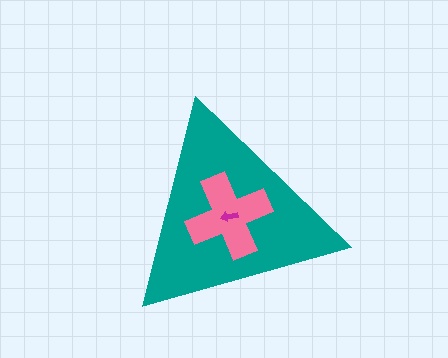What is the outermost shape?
The teal triangle.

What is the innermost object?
The magenta arrow.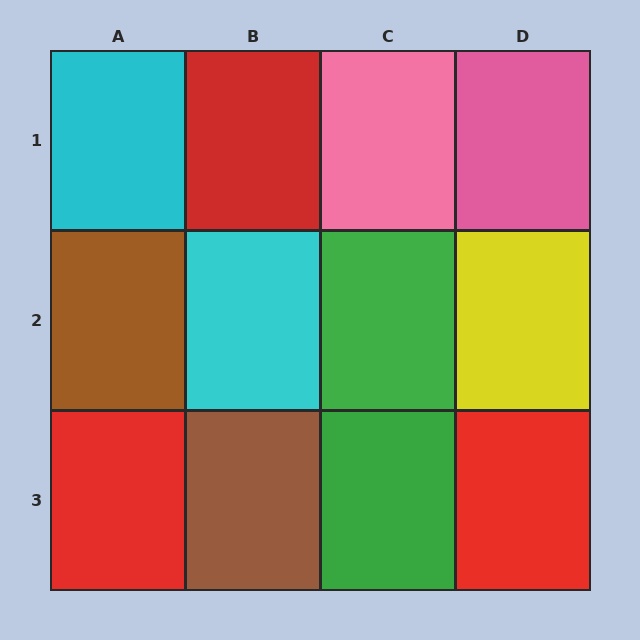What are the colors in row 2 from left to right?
Brown, cyan, green, yellow.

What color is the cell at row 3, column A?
Red.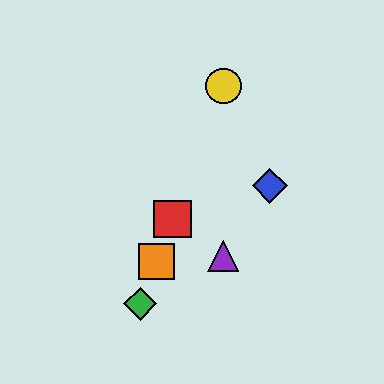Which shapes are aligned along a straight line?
The red square, the green diamond, the yellow circle, the orange square are aligned along a straight line.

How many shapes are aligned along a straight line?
4 shapes (the red square, the green diamond, the yellow circle, the orange square) are aligned along a straight line.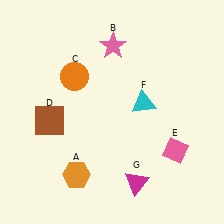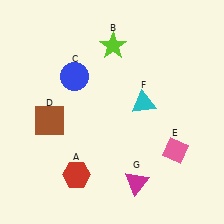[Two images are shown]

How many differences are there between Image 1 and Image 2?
There are 3 differences between the two images.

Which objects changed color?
A changed from orange to red. B changed from pink to lime. C changed from orange to blue.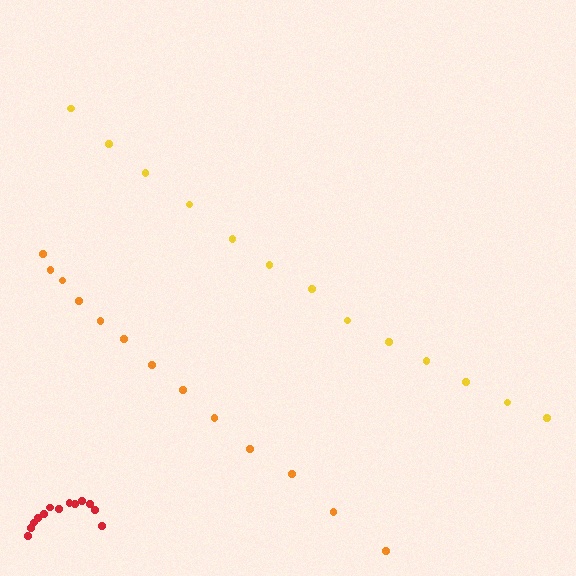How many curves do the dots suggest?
There are 3 distinct paths.